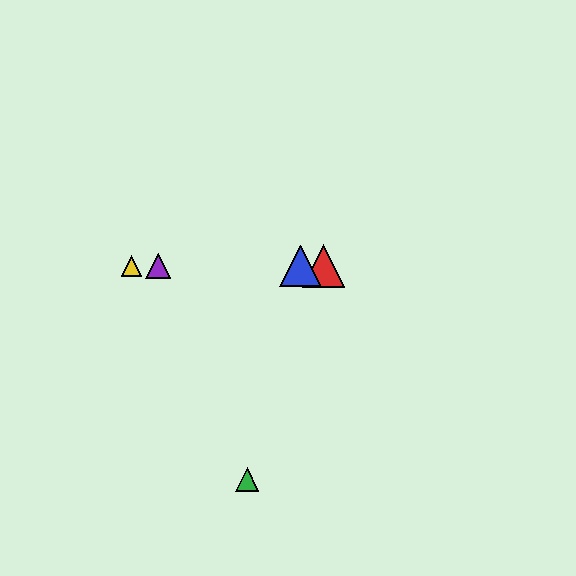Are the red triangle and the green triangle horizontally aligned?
No, the red triangle is at y≈266 and the green triangle is at y≈479.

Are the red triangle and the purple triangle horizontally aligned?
Yes, both are at y≈266.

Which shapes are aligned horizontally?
The red triangle, the blue triangle, the yellow triangle, the purple triangle are aligned horizontally.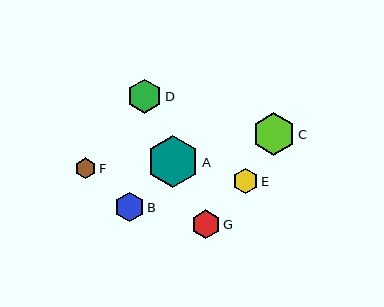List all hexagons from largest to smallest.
From largest to smallest: A, C, D, B, G, E, F.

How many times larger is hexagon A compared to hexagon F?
Hexagon A is approximately 2.5 times the size of hexagon F.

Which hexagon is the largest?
Hexagon A is the largest with a size of approximately 52 pixels.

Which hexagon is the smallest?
Hexagon F is the smallest with a size of approximately 20 pixels.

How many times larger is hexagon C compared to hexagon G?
Hexagon C is approximately 1.5 times the size of hexagon G.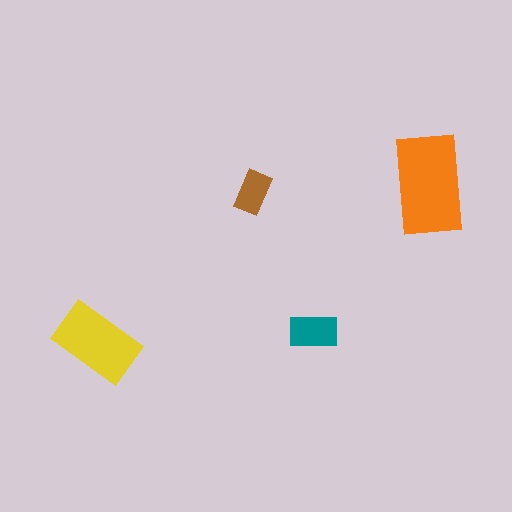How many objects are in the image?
There are 4 objects in the image.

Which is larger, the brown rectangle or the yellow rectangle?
The yellow one.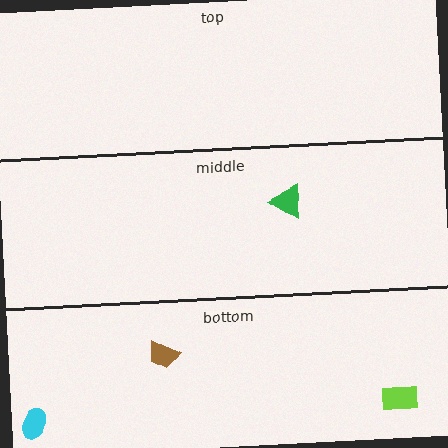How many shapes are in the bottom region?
3.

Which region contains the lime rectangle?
The bottom region.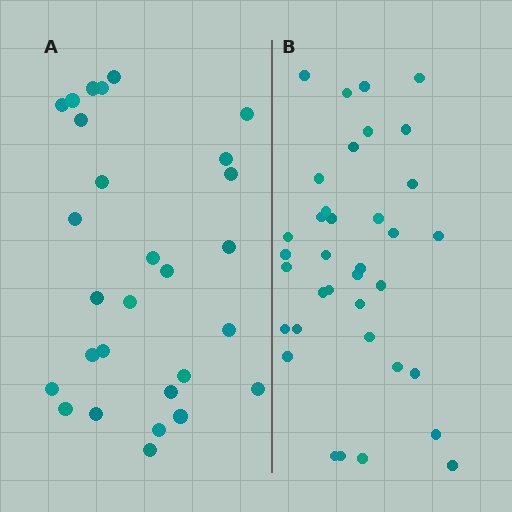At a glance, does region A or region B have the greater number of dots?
Region B (the right region) has more dots.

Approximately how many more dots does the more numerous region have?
Region B has roughly 8 or so more dots than region A.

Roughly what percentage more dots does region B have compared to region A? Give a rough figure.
About 30% more.